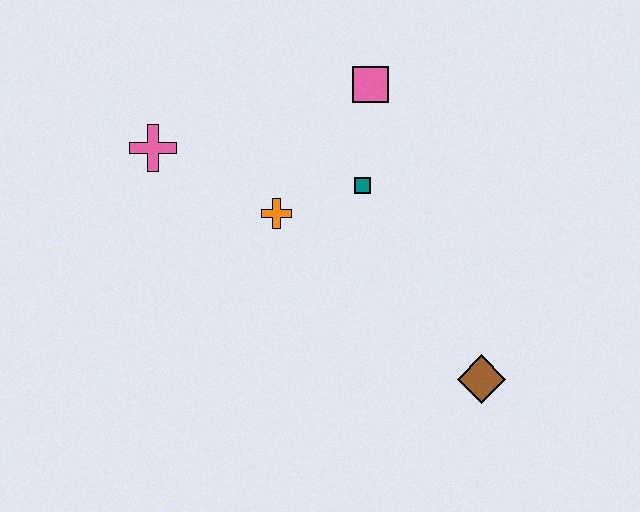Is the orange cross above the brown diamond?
Yes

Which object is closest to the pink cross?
The orange cross is closest to the pink cross.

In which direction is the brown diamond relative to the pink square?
The brown diamond is below the pink square.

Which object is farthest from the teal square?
The brown diamond is farthest from the teal square.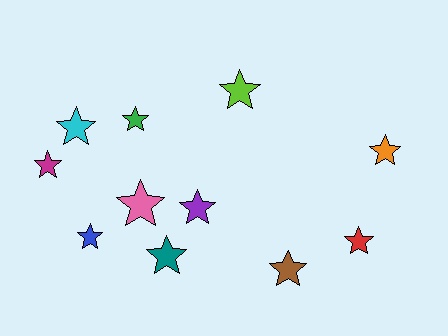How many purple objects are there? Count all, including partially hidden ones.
There is 1 purple object.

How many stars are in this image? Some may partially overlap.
There are 11 stars.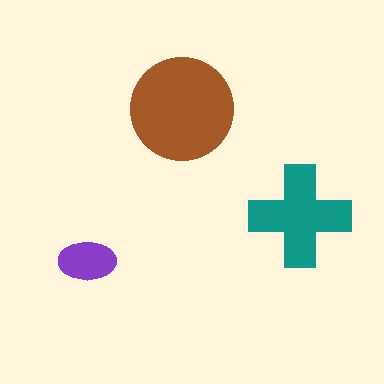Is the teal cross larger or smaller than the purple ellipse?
Larger.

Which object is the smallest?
The purple ellipse.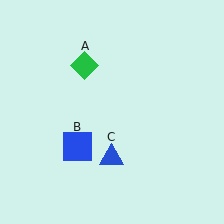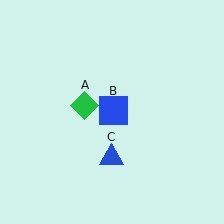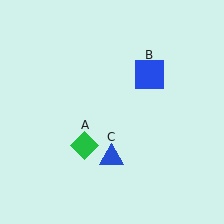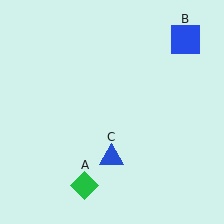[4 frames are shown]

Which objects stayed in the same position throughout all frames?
Blue triangle (object C) remained stationary.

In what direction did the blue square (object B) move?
The blue square (object B) moved up and to the right.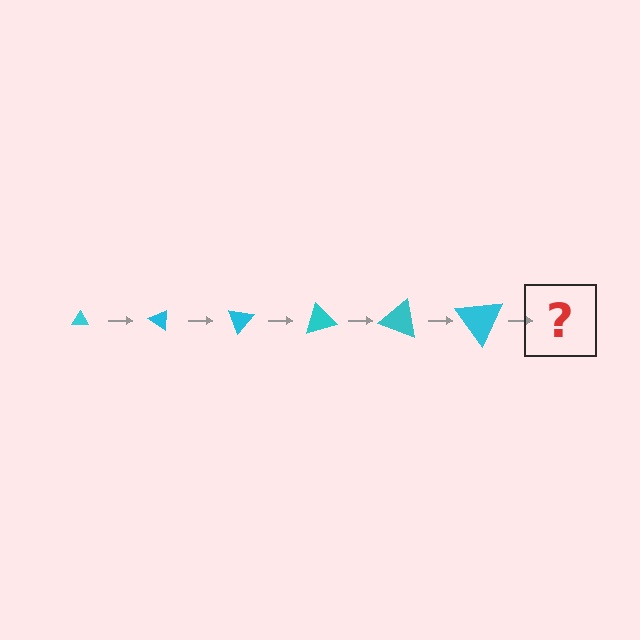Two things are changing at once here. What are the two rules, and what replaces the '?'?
The two rules are that the triangle grows larger each step and it rotates 35 degrees each step. The '?' should be a triangle, larger than the previous one and rotated 210 degrees from the start.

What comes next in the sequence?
The next element should be a triangle, larger than the previous one and rotated 210 degrees from the start.